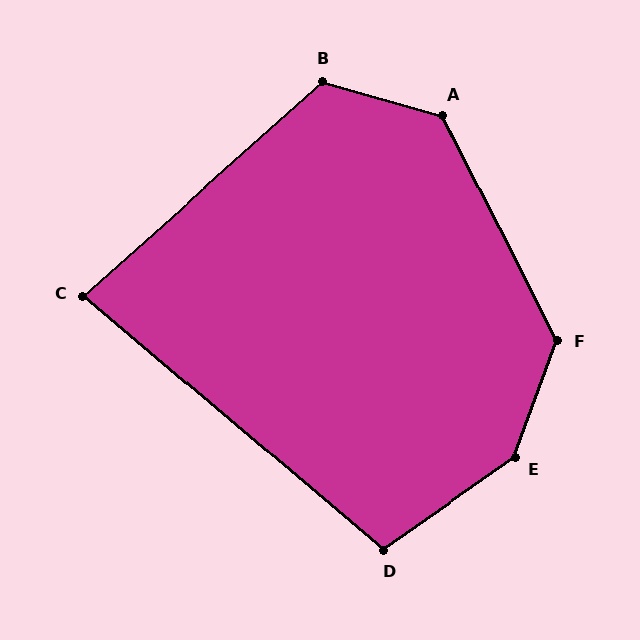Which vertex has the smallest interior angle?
C, at approximately 82 degrees.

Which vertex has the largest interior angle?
E, at approximately 145 degrees.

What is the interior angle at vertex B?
Approximately 122 degrees (obtuse).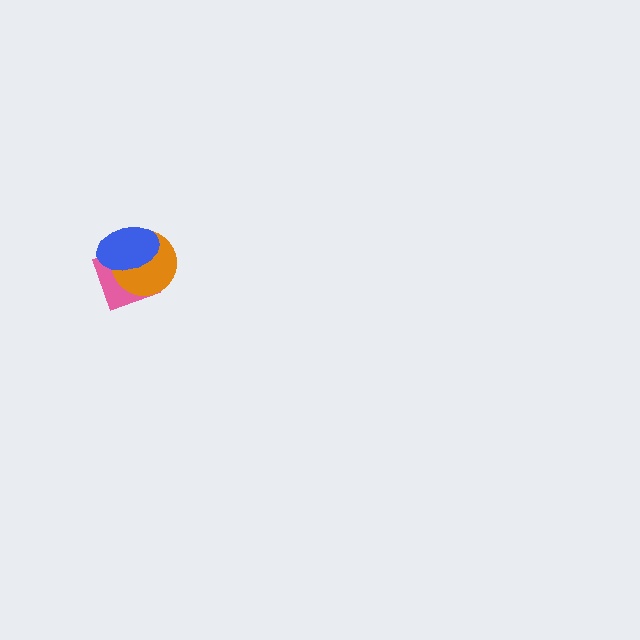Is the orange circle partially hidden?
Yes, it is partially covered by another shape.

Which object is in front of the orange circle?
The blue ellipse is in front of the orange circle.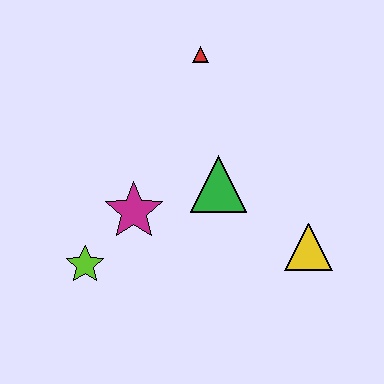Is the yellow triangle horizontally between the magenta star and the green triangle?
No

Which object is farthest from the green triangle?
The lime star is farthest from the green triangle.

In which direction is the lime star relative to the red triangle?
The lime star is below the red triangle.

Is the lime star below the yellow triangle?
Yes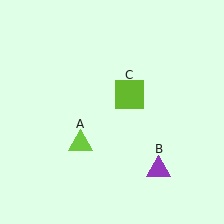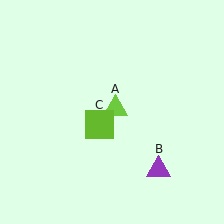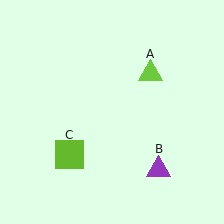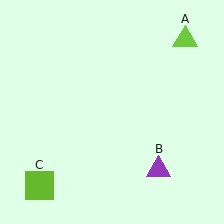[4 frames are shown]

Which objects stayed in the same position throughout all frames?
Purple triangle (object B) remained stationary.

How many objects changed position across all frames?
2 objects changed position: lime triangle (object A), lime square (object C).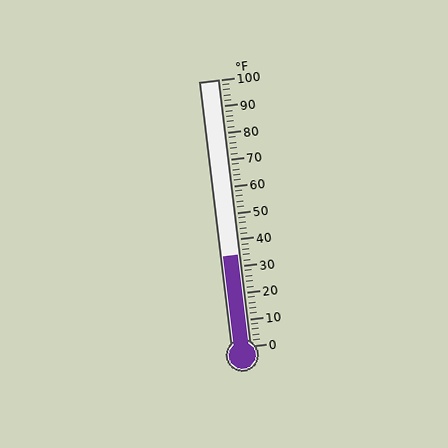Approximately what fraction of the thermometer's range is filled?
The thermometer is filled to approximately 35% of its range.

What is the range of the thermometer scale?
The thermometer scale ranges from 0°F to 100°F.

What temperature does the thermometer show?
The thermometer shows approximately 34°F.